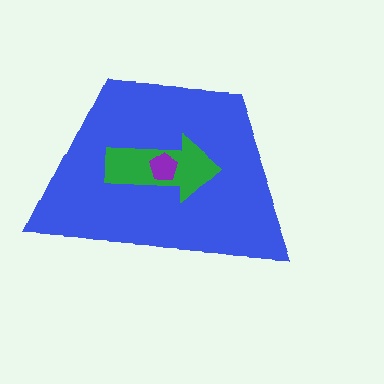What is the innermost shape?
The purple pentagon.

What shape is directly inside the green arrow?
The purple pentagon.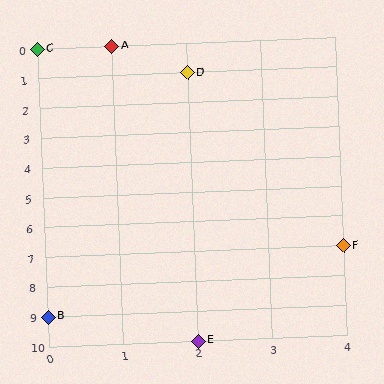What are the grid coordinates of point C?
Point C is at grid coordinates (0, 0).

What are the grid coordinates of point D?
Point D is at grid coordinates (2, 1).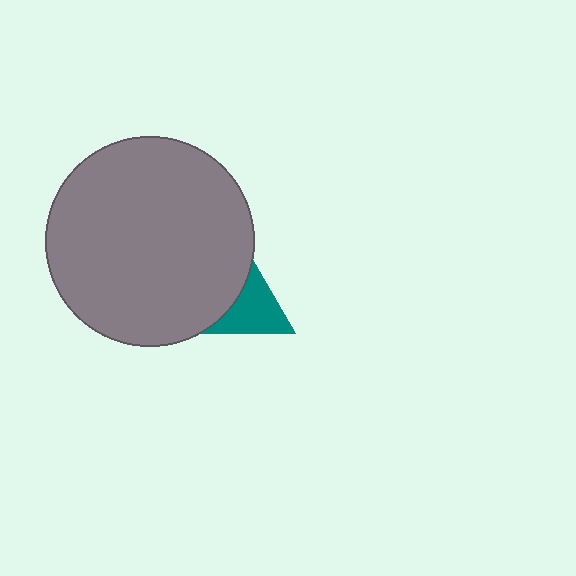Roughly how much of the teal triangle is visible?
About half of it is visible (roughly 56%).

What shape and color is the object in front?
The object in front is a gray circle.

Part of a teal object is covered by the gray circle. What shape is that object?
It is a triangle.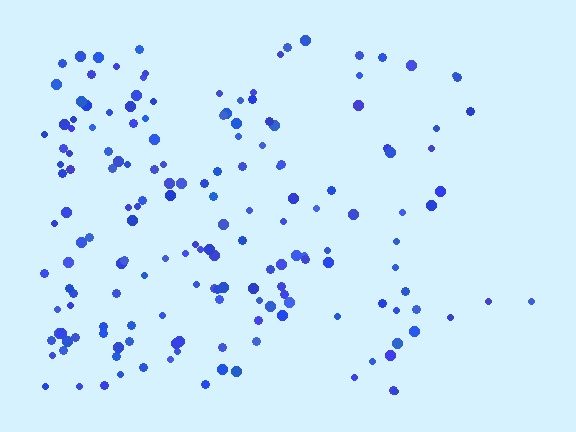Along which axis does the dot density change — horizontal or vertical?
Horizontal.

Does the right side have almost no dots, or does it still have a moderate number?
Still a moderate number, just noticeably fewer than the left.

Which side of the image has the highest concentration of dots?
The left.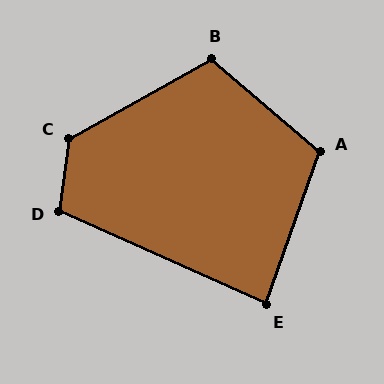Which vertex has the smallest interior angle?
E, at approximately 85 degrees.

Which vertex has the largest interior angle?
C, at approximately 127 degrees.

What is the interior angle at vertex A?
Approximately 111 degrees (obtuse).